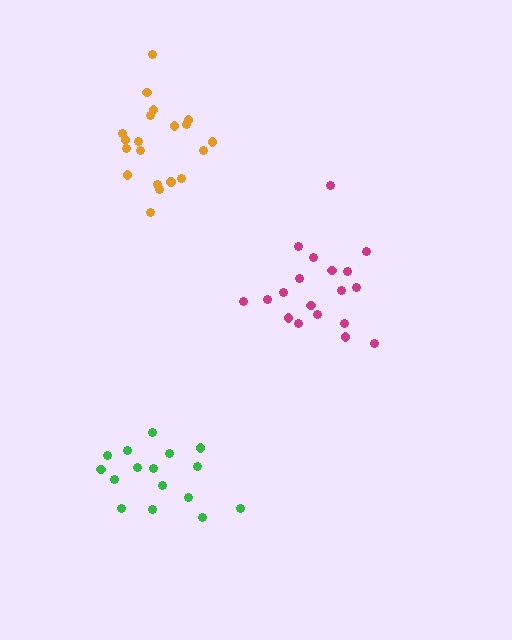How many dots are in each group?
Group 1: 16 dots, Group 2: 20 dots, Group 3: 19 dots (55 total).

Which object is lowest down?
The green cluster is bottommost.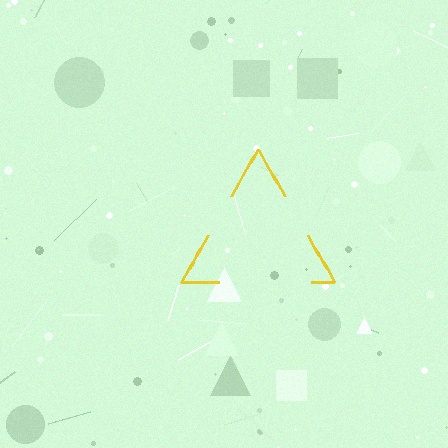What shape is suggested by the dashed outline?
The dashed outline suggests a triangle.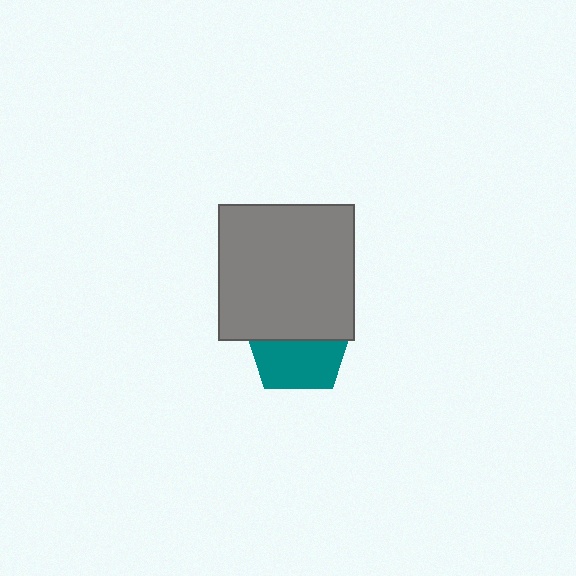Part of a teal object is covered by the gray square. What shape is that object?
It is a pentagon.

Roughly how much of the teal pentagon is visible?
About half of it is visible (roughly 49%).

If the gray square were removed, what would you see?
You would see the complete teal pentagon.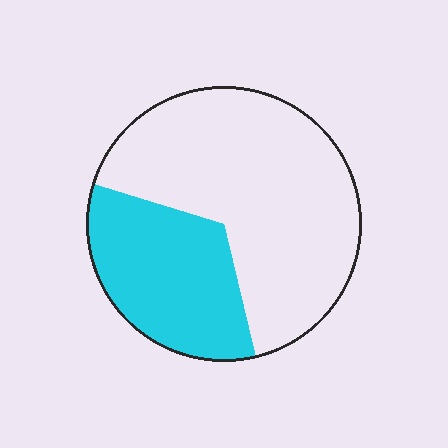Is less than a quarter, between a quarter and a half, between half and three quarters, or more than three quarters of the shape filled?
Between a quarter and a half.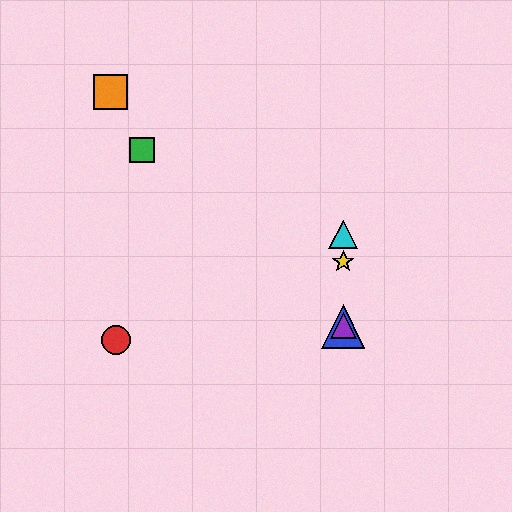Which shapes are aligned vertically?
The blue triangle, the yellow star, the purple triangle, the cyan triangle are aligned vertically.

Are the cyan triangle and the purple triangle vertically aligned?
Yes, both are at x≈343.